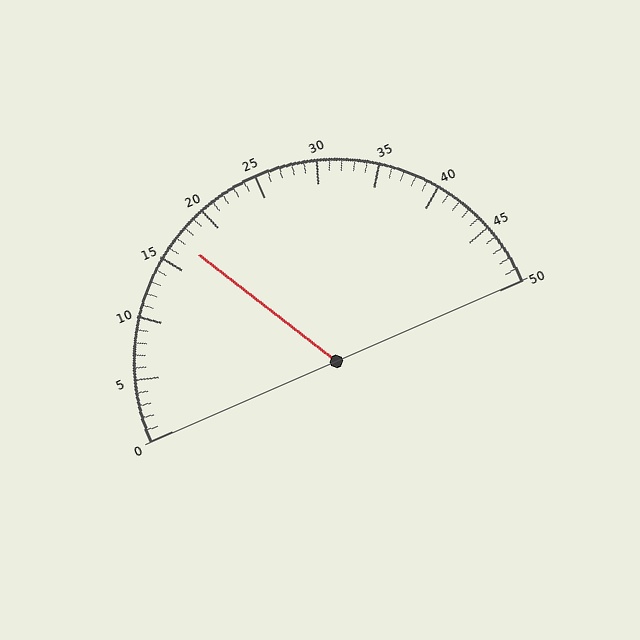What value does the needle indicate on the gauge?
The needle indicates approximately 17.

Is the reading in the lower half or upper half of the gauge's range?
The reading is in the lower half of the range (0 to 50).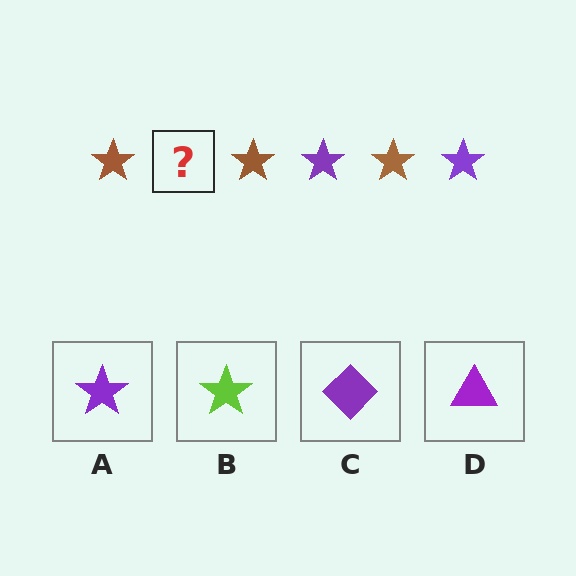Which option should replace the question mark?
Option A.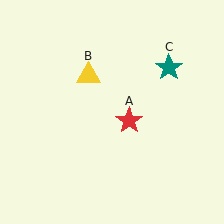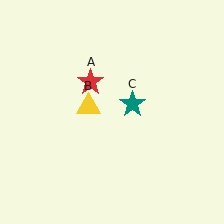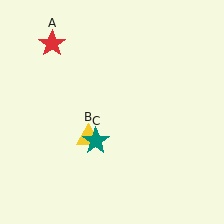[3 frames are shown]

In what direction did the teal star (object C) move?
The teal star (object C) moved down and to the left.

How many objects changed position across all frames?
3 objects changed position: red star (object A), yellow triangle (object B), teal star (object C).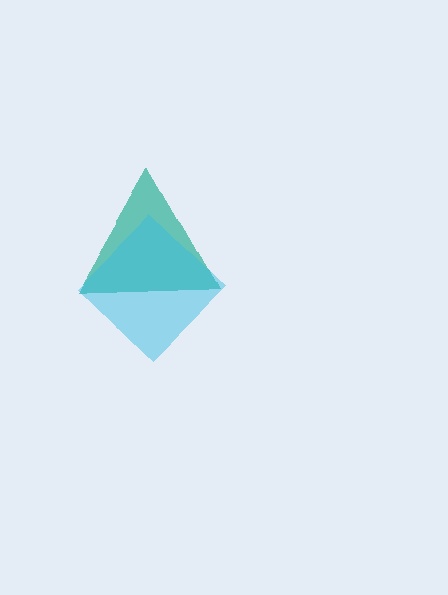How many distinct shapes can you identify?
There are 2 distinct shapes: a teal triangle, a cyan diamond.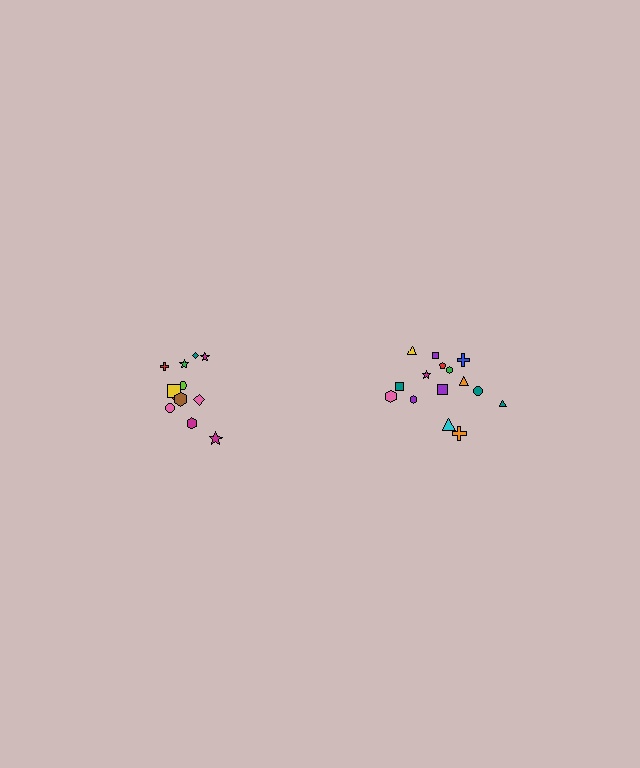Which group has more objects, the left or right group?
The right group.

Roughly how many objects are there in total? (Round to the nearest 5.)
Roughly 25 objects in total.